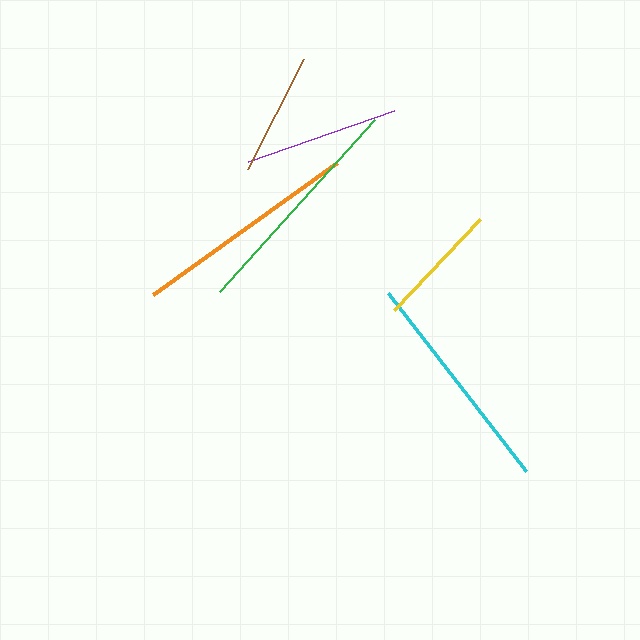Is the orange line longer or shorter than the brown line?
The orange line is longer than the brown line.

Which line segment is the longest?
The green line is the longest at approximately 231 pixels.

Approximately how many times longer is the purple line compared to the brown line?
The purple line is approximately 1.2 times the length of the brown line.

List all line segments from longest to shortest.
From longest to shortest: green, orange, cyan, purple, yellow, brown.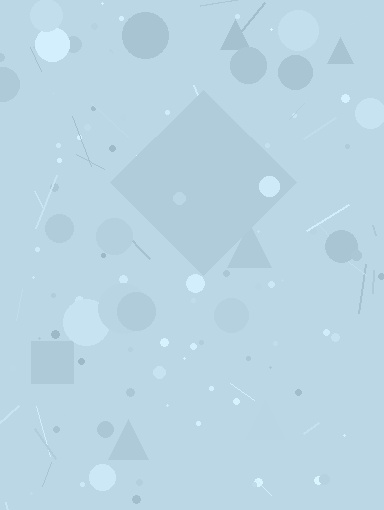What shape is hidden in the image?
A diamond is hidden in the image.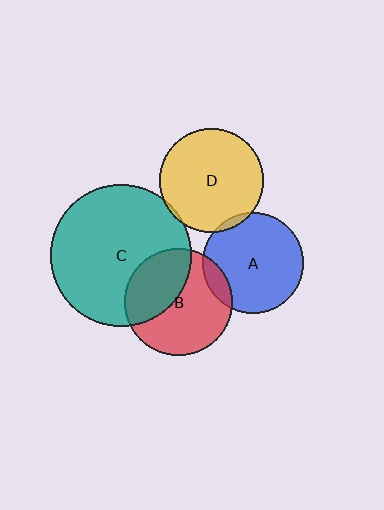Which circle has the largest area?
Circle C (teal).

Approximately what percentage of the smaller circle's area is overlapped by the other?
Approximately 5%.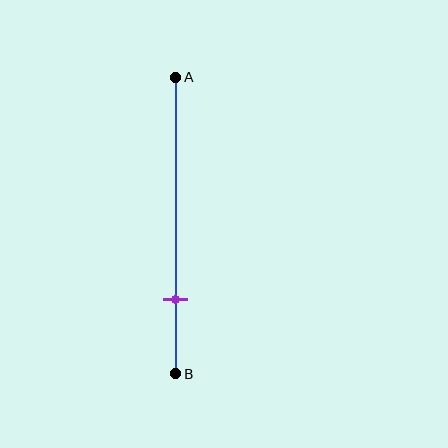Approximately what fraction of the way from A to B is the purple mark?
The purple mark is approximately 75% of the way from A to B.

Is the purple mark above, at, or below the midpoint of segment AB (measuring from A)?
The purple mark is below the midpoint of segment AB.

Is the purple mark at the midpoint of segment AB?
No, the mark is at about 75% from A, not at the 50% midpoint.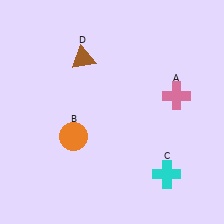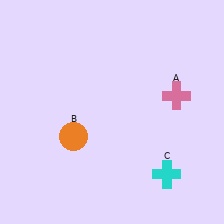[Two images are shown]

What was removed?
The brown triangle (D) was removed in Image 2.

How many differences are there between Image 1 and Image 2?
There is 1 difference between the two images.